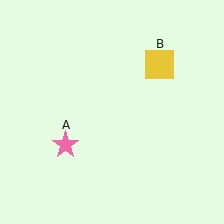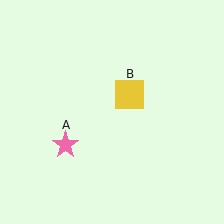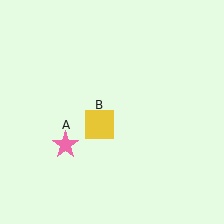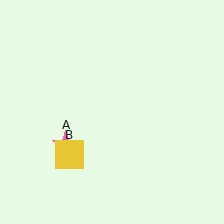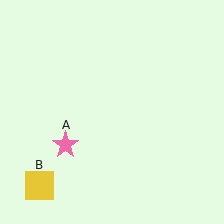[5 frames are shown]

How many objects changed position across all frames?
1 object changed position: yellow square (object B).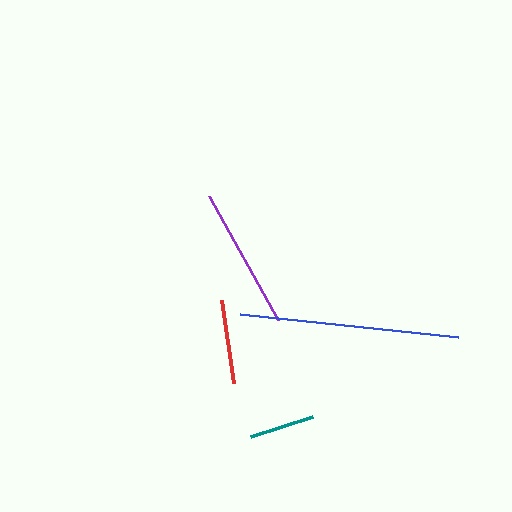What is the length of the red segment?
The red segment is approximately 84 pixels long.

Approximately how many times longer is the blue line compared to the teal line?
The blue line is approximately 3.4 times the length of the teal line.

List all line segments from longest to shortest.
From longest to shortest: blue, purple, red, teal.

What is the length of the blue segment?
The blue segment is approximately 219 pixels long.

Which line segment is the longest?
The blue line is the longest at approximately 219 pixels.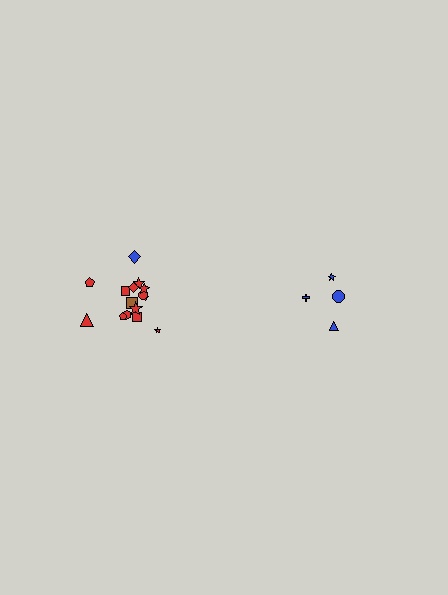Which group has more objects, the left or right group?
The left group.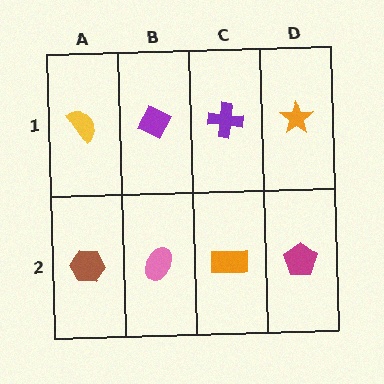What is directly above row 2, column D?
An orange star.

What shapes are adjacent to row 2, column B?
A purple diamond (row 1, column B), a brown hexagon (row 2, column A), an orange rectangle (row 2, column C).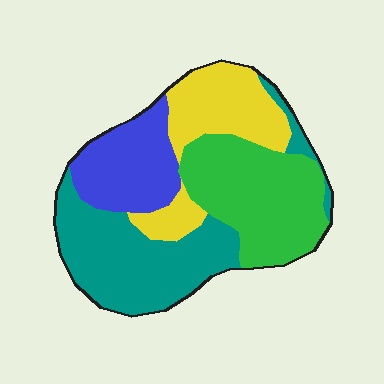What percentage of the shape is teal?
Teal takes up between a quarter and a half of the shape.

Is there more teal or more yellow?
Teal.